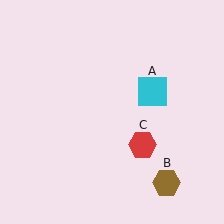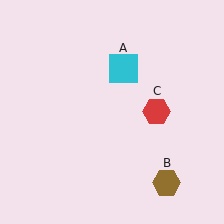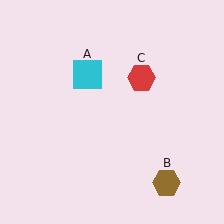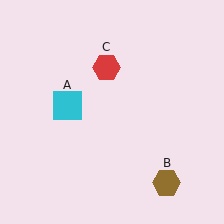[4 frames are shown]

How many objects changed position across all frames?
2 objects changed position: cyan square (object A), red hexagon (object C).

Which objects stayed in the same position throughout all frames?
Brown hexagon (object B) remained stationary.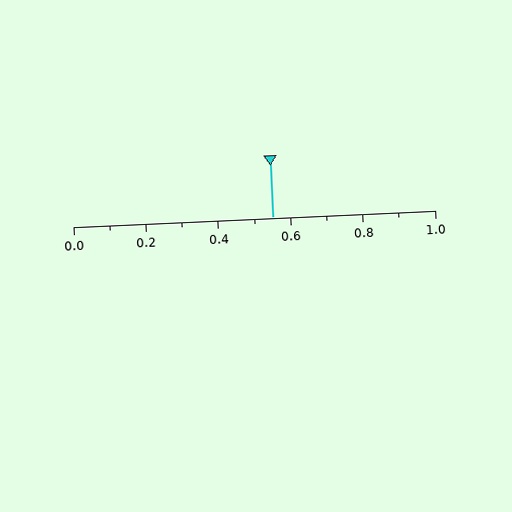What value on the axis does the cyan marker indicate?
The marker indicates approximately 0.55.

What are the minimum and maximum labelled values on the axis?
The axis runs from 0.0 to 1.0.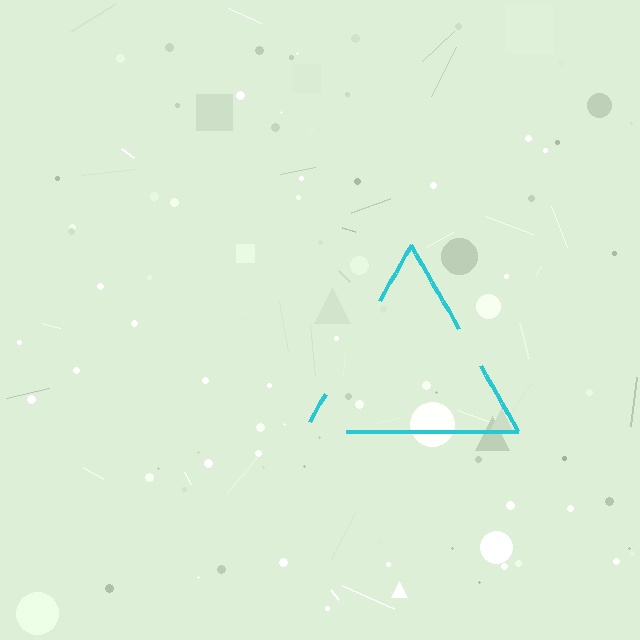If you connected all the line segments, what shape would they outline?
They would outline a triangle.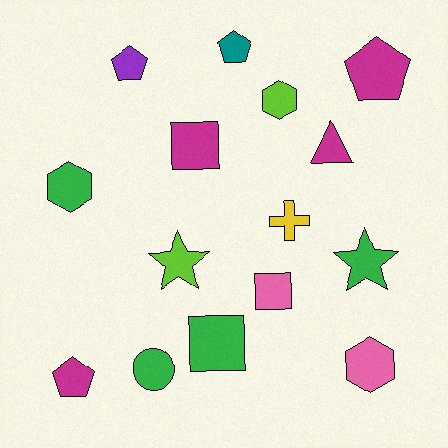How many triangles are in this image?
There is 1 triangle.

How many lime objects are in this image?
There are 2 lime objects.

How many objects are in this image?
There are 15 objects.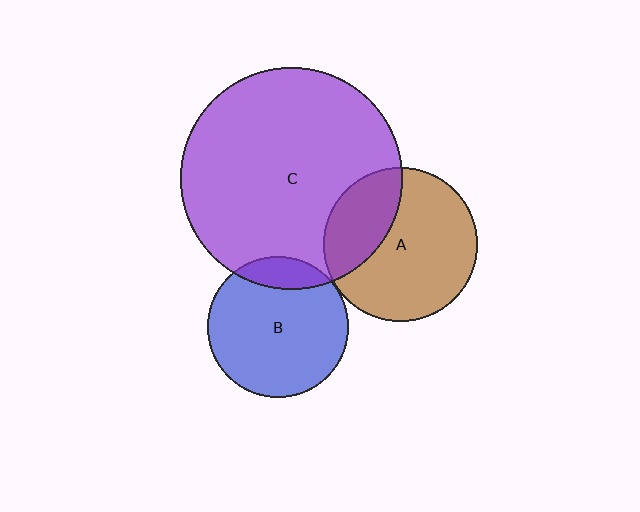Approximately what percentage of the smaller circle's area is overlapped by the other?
Approximately 15%.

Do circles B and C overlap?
Yes.